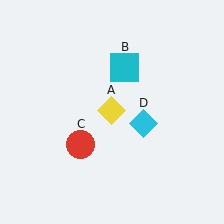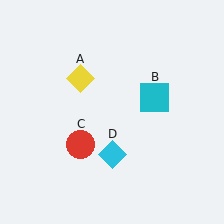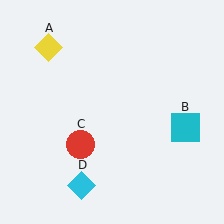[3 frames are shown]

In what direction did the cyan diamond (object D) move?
The cyan diamond (object D) moved down and to the left.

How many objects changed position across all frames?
3 objects changed position: yellow diamond (object A), cyan square (object B), cyan diamond (object D).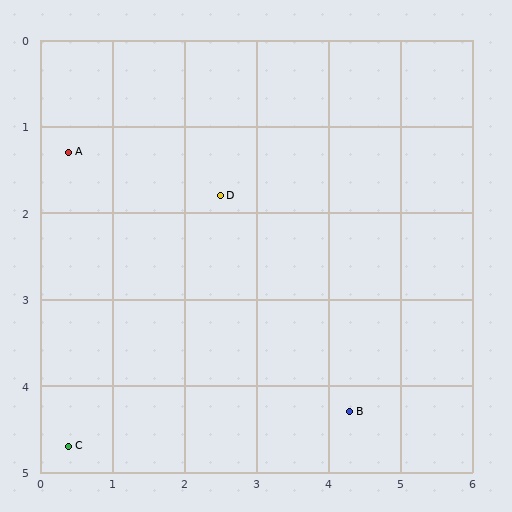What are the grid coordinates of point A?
Point A is at approximately (0.4, 1.3).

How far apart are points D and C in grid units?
Points D and C are about 3.6 grid units apart.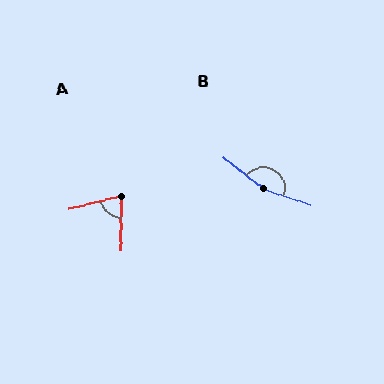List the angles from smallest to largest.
A (75°), B (161°).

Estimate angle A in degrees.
Approximately 75 degrees.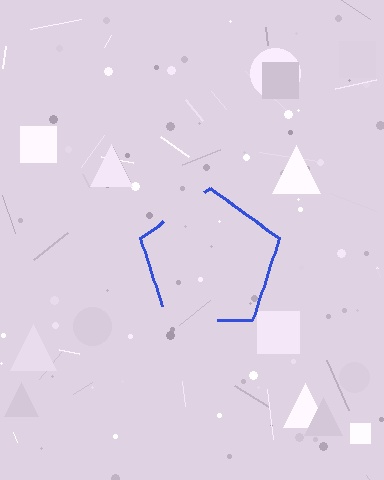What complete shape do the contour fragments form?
The contour fragments form a pentagon.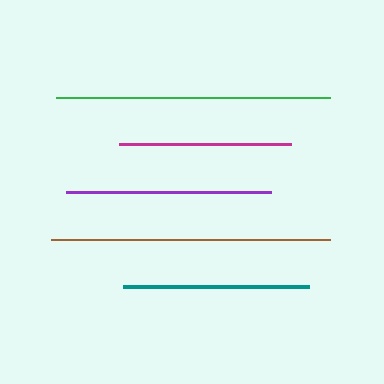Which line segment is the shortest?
The magenta line is the shortest at approximately 172 pixels.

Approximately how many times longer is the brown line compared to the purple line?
The brown line is approximately 1.4 times the length of the purple line.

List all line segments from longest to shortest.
From longest to shortest: brown, green, purple, teal, magenta.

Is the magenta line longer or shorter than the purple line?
The purple line is longer than the magenta line.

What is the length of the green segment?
The green segment is approximately 273 pixels long.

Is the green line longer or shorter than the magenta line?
The green line is longer than the magenta line.